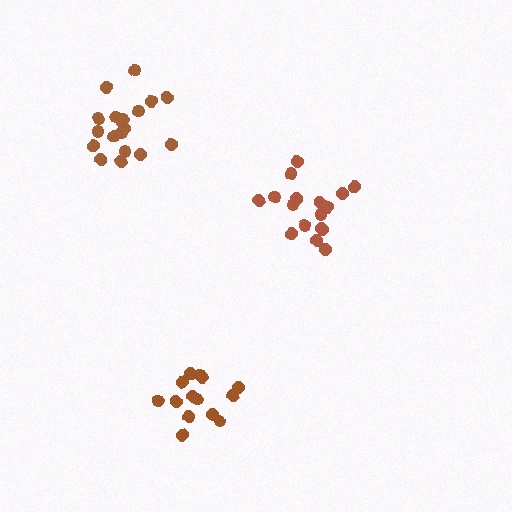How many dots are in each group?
Group 1: 15 dots, Group 2: 17 dots, Group 3: 19 dots (51 total).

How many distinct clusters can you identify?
There are 3 distinct clusters.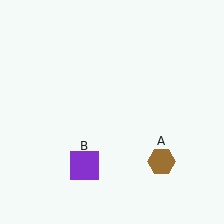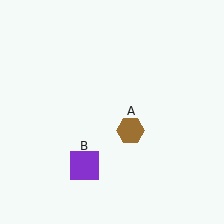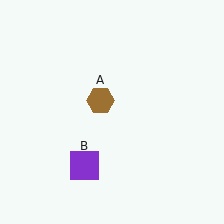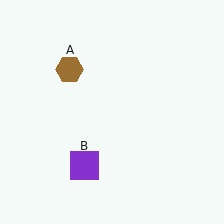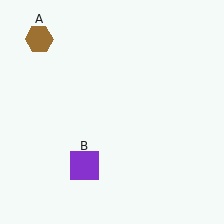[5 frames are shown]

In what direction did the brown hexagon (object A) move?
The brown hexagon (object A) moved up and to the left.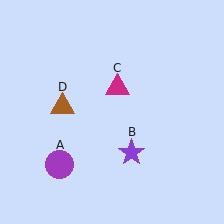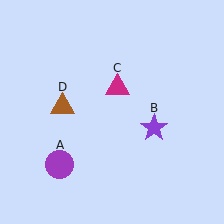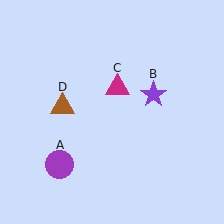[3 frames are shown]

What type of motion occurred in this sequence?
The purple star (object B) rotated counterclockwise around the center of the scene.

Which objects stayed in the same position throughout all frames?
Purple circle (object A) and magenta triangle (object C) and brown triangle (object D) remained stationary.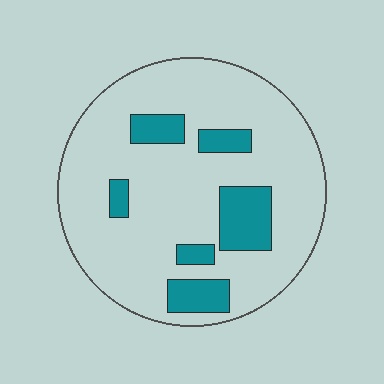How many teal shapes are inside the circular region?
6.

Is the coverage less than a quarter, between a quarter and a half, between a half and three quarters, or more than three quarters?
Less than a quarter.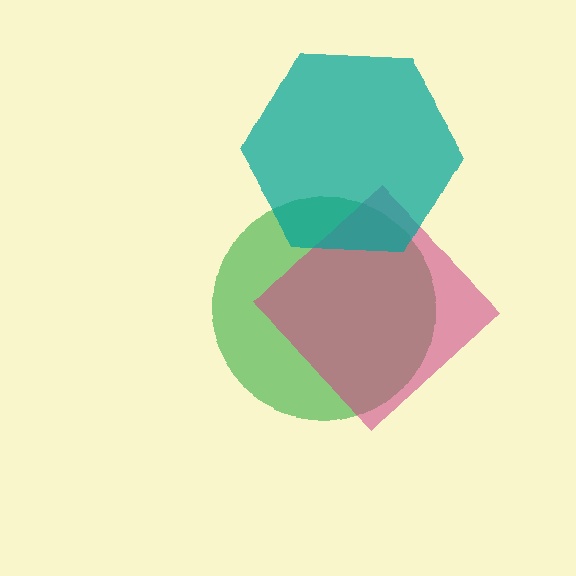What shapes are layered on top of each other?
The layered shapes are: a green circle, a magenta diamond, a teal hexagon.